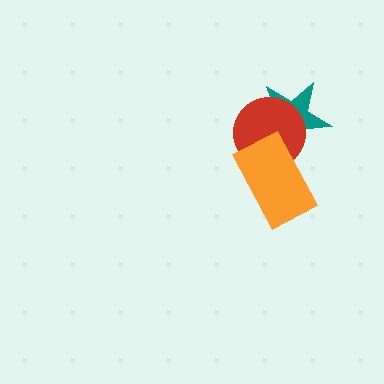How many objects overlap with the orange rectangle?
2 objects overlap with the orange rectangle.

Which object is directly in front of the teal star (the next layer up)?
The red circle is directly in front of the teal star.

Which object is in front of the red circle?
The orange rectangle is in front of the red circle.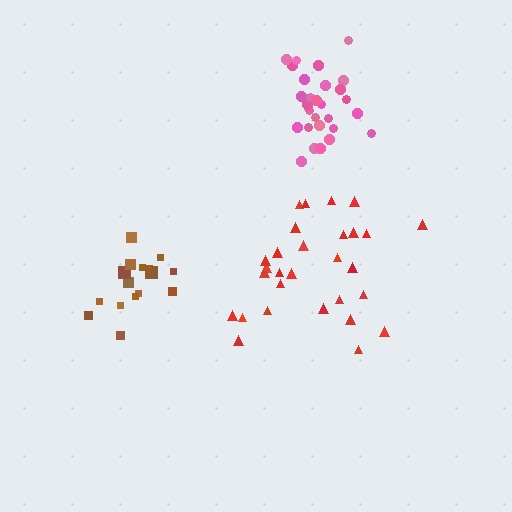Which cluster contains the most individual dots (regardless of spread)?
Pink (29).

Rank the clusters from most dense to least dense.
pink, brown, red.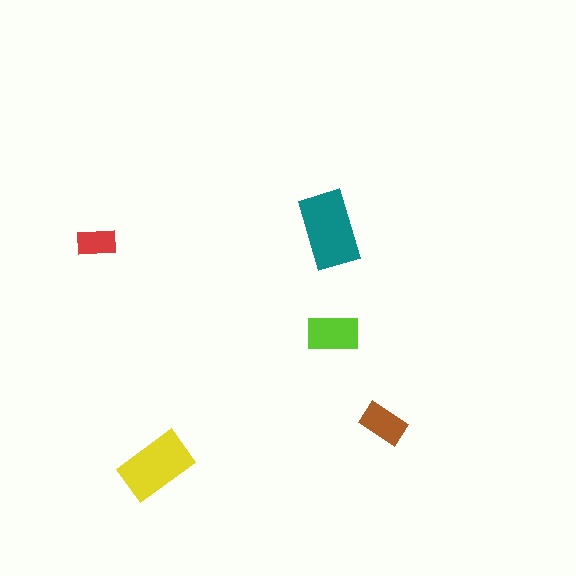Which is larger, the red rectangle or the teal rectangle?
The teal one.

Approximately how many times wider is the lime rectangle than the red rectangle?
About 1.5 times wider.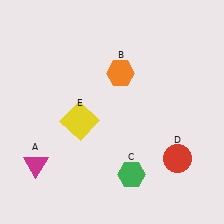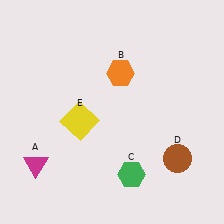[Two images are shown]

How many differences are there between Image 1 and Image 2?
There is 1 difference between the two images.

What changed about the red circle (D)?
In Image 1, D is red. In Image 2, it changed to brown.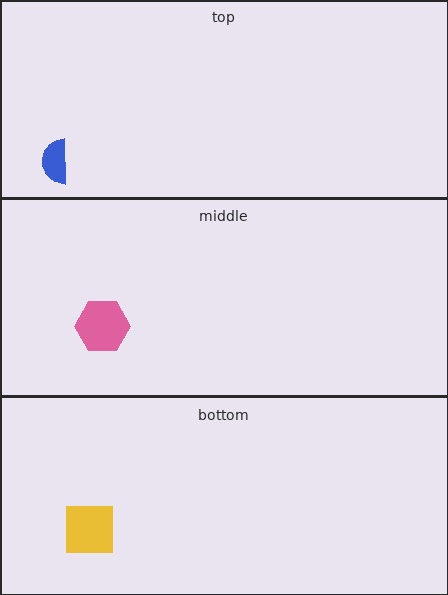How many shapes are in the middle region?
1.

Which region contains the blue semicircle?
The top region.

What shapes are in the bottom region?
The yellow square.